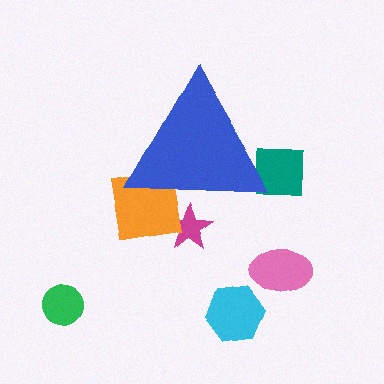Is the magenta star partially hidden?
Yes, the magenta star is partially hidden behind the blue triangle.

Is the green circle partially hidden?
No, the green circle is fully visible.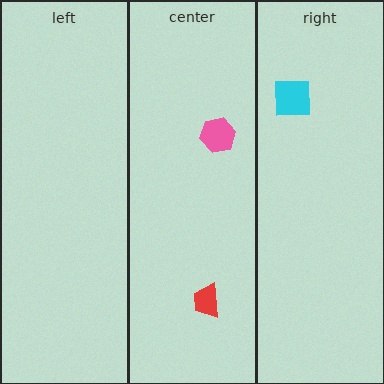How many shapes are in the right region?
1.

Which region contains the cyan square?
The right region.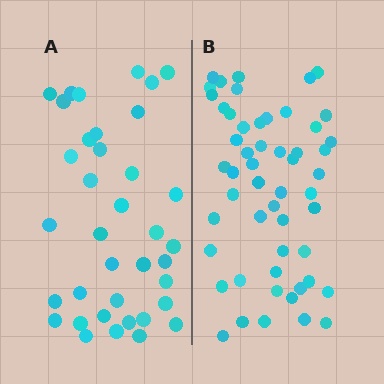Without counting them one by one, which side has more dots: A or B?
Region B (the right region) has more dots.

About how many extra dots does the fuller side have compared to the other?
Region B has approximately 15 more dots than region A.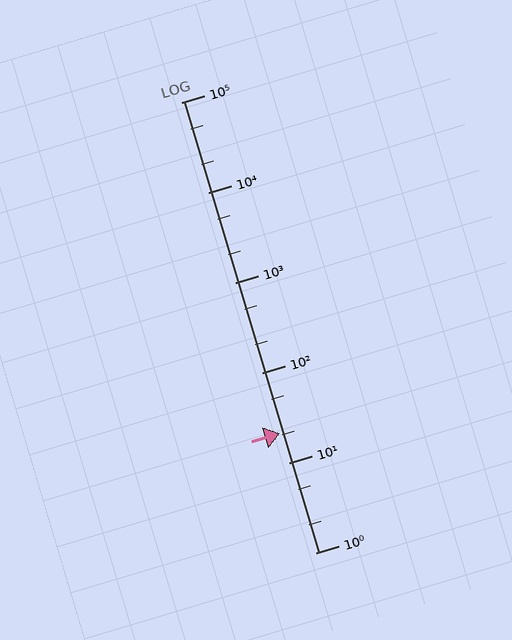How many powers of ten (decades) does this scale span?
The scale spans 5 decades, from 1 to 100000.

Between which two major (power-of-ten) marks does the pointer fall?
The pointer is between 10 and 100.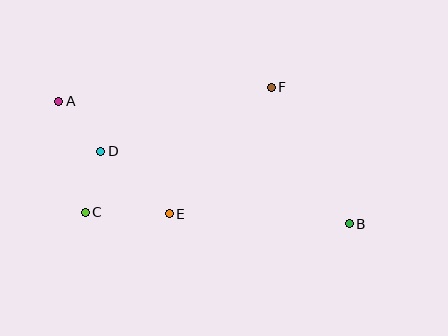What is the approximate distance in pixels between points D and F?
The distance between D and F is approximately 182 pixels.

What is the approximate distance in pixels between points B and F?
The distance between B and F is approximately 157 pixels.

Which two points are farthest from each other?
Points A and B are farthest from each other.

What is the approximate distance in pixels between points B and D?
The distance between B and D is approximately 259 pixels.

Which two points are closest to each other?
Points C and D are closest to each other.